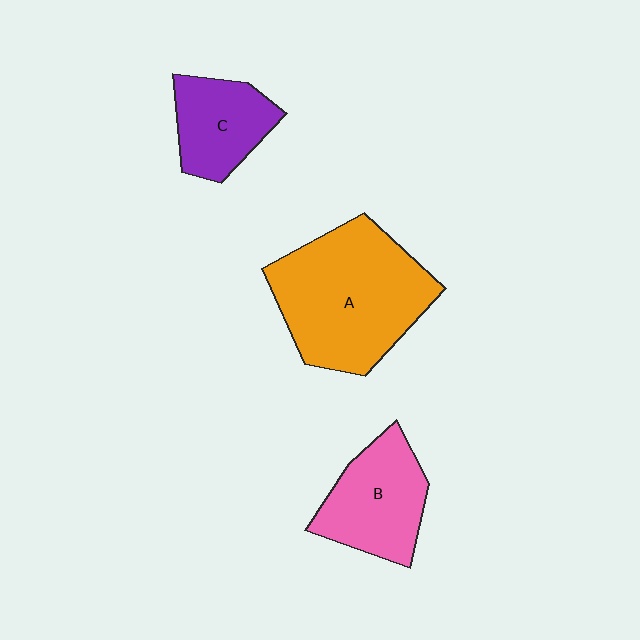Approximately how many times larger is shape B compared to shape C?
Approximately 1.2 times.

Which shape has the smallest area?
Shape C (purple).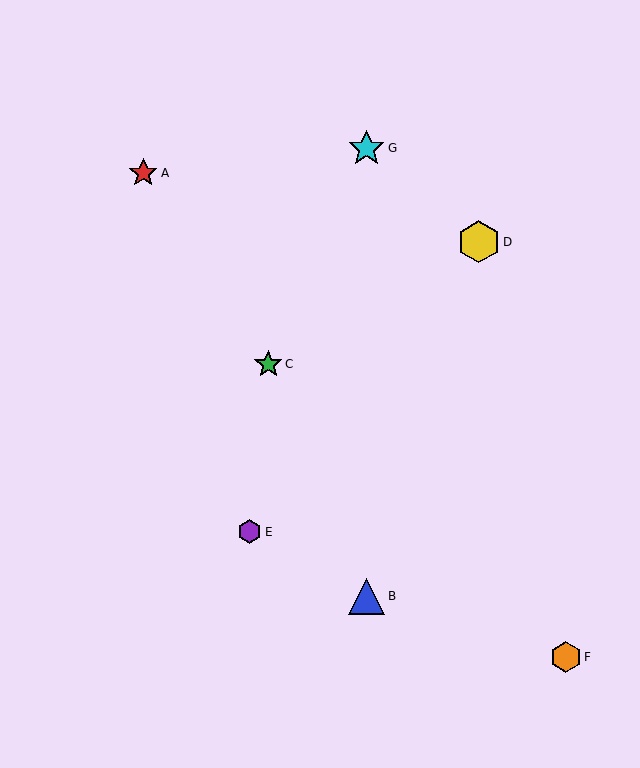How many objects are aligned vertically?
2 objects (B, G) are aligned vertically.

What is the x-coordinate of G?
Object G is at x≈367.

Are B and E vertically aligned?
No, B is at x≈367 and E is at x≈250.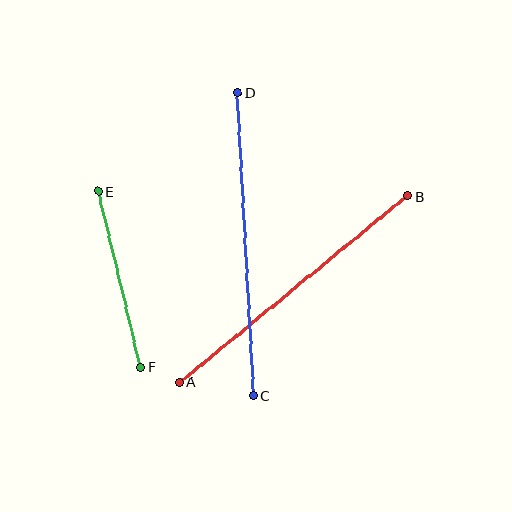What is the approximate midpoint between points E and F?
The midpoint is at approximately (119, 279) pixels.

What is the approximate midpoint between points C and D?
The midpoint is at approximately (245, 244) pixels.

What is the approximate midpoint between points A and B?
The midpoint is at approximately (294, 289) pixels.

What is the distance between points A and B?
The distance is approximately 295 pixels.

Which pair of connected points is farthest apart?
Points C and D are farthest apart.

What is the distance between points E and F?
The distance is approximately 181 pixels.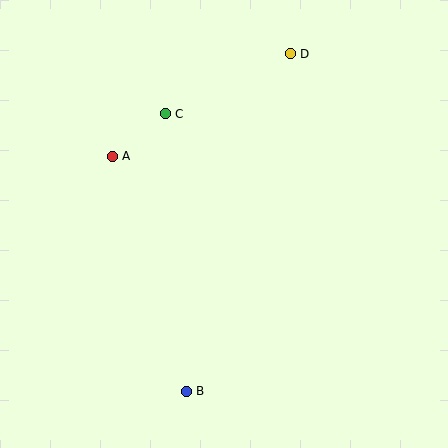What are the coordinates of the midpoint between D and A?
The midpoint between D and A is at (201, 105).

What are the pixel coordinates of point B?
Point B is at (186, 391).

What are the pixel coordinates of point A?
Point A is at (112, 156).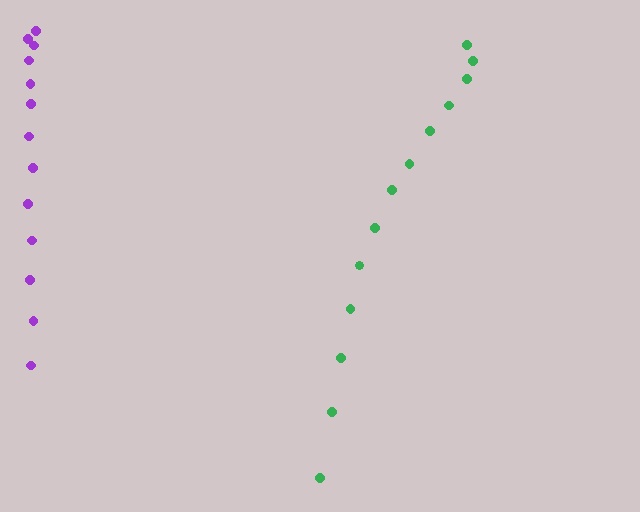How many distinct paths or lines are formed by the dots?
There are 2 distinct paths.